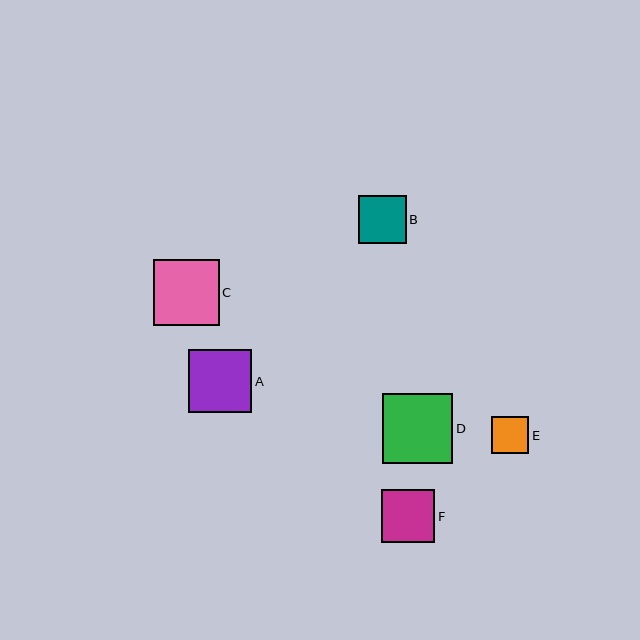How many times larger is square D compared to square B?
Square D is approximately 1.5 times the size of square B.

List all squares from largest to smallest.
From largest to smallest: D, C, A, F, B, E.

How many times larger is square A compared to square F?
Square A is approximately 1.2 times the size of square F.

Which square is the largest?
Square D is the largest with a size of approximately 70 pixels.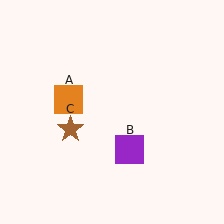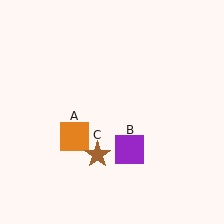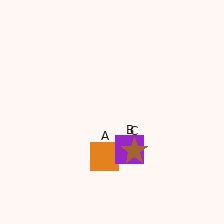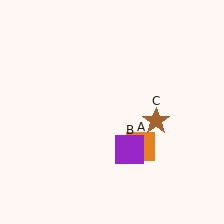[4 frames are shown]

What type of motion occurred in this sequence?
The orange square (object A), brown star (object C) rotated counterclockwise around the center of the scene.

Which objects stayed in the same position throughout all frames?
Purple square (object B) remained stationary.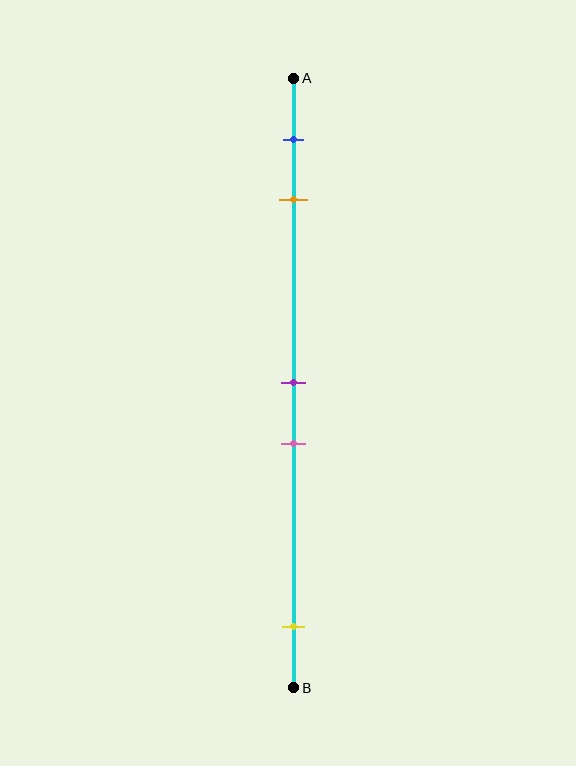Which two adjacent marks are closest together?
The purple and pink marks are the closest adjacent pair.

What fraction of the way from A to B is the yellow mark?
The yellow mark is approximately 90% (0.9) of the way from A to B.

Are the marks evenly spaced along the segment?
No, the marks are not evenly spaced.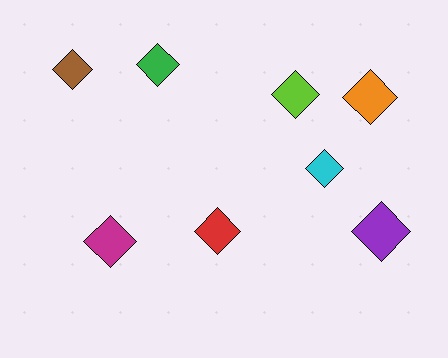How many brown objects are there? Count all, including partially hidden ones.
There is 1 brown object.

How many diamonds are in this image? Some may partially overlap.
There are 8 diamonds.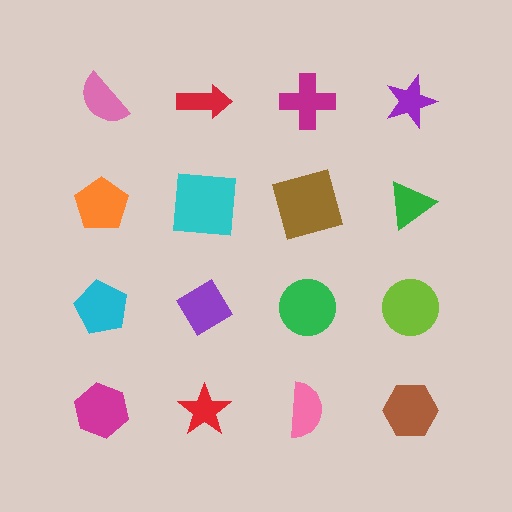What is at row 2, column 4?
A green triangle.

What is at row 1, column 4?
A purple star.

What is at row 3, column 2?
A purple diamond.